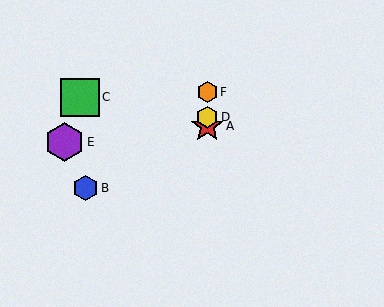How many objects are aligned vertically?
3 objects (A, D, F) are aligned vertically.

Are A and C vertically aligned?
No, A is at x≈207 and C is at x≈80.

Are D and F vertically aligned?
Yes, both are at x≈207.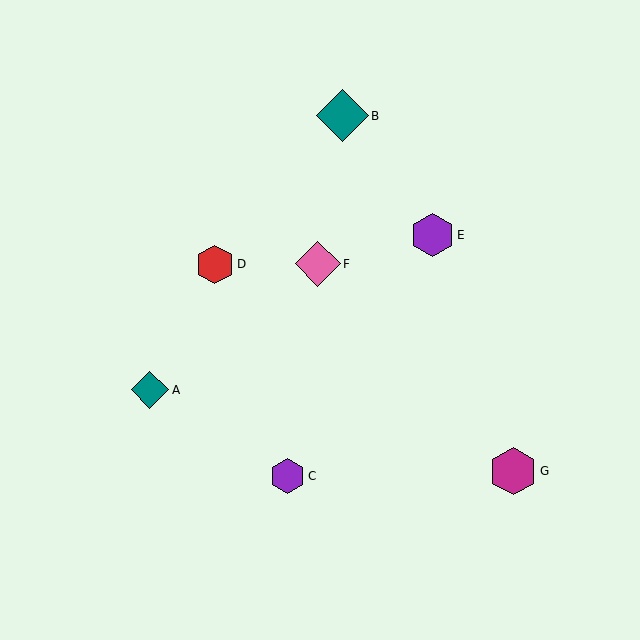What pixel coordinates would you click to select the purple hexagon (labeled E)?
Click at (433, 235) to select the purple hexagon E.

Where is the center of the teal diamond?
The center of the teal diamond is at (342, 116).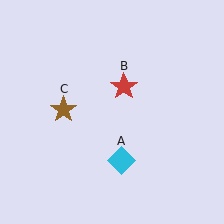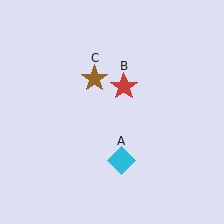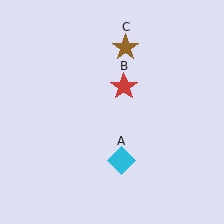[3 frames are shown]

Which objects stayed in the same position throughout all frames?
Cyan diamond (object A) and red star (object B) remained stationary.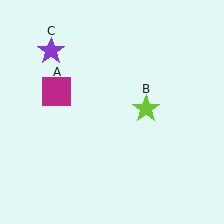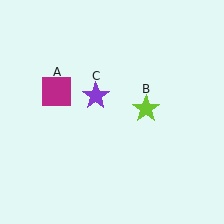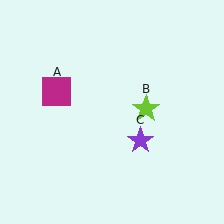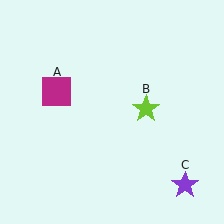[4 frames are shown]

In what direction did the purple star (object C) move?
The purple star (object C) moved down and to the right.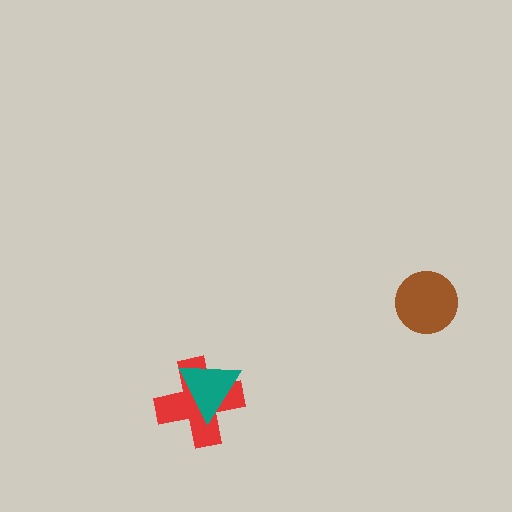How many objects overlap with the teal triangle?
1 object overlaps with the teal triangle.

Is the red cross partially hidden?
Yes, it is partially covered by another shape.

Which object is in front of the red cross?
The teal triangle is in front of the red cross.